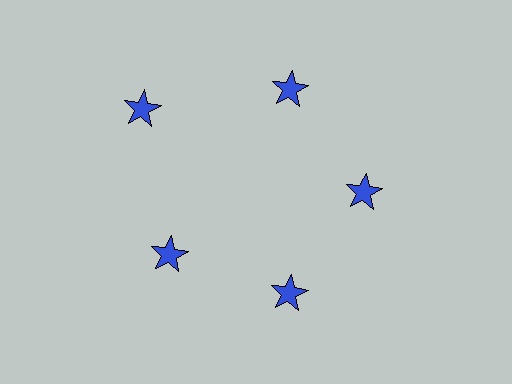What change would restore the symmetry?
The symmetry would be restored by moving it inward, back onto the ring so that all 5 stars sit at equal angles and equal distance from the center.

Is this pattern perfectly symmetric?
No. The 5 blue stars are arranged in a ring, but one element near the 10 o'clock position is pushed outward from the center, breaking the 5-fold rotational symmetry.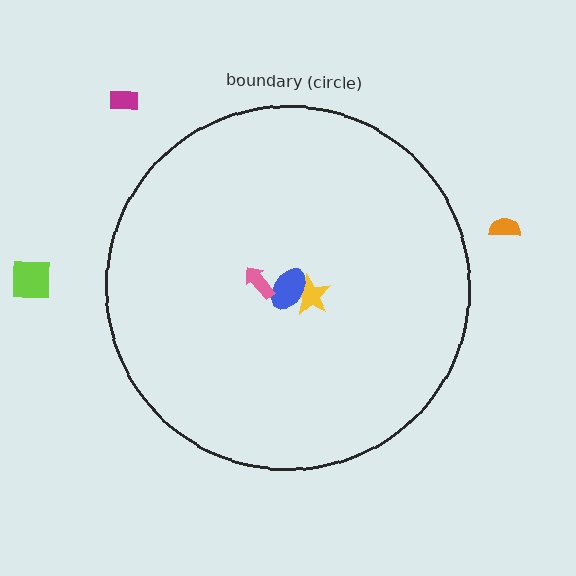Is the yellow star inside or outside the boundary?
Inside.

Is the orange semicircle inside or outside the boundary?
Outside.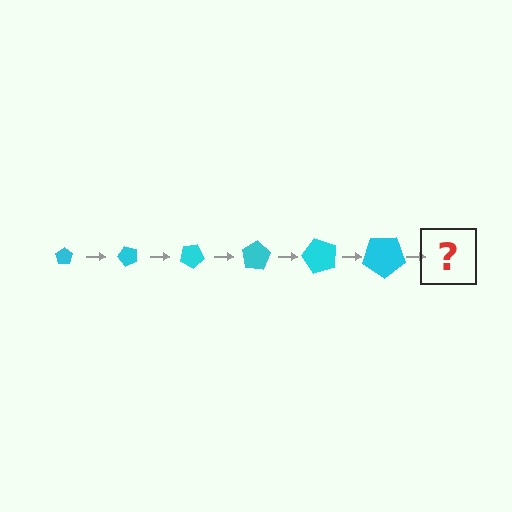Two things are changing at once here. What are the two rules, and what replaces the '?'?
The two rules are that the pentagon grows larger each step and it rotates 50 degrees each step. The '?' should be a pentagon, larger than the previous one and rotated 300 degrees from the start.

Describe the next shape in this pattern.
It should be a pentagon, larger than the previous one and rotated 300 degrees from the start.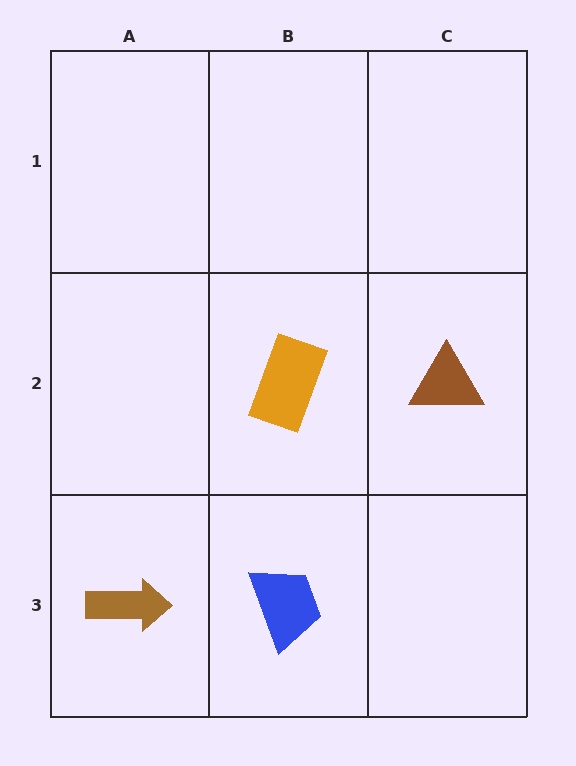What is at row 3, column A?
A brown arrow.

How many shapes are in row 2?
2 shapes.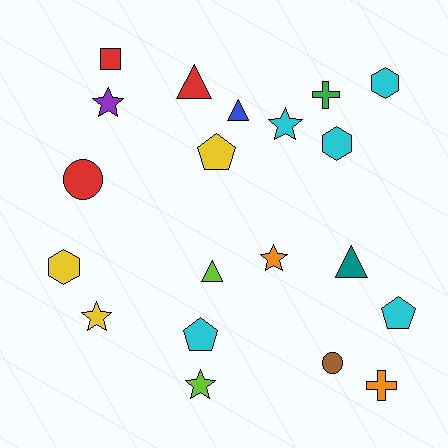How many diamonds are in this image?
There are no diamonds.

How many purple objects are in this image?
There is 1 purple object.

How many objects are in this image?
There are 20 objects.